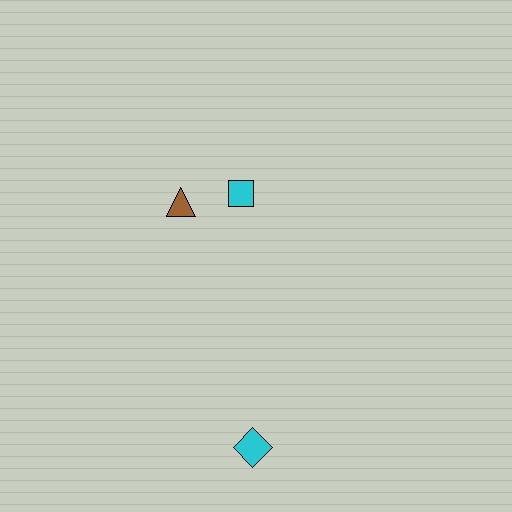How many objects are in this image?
There are 3 objects.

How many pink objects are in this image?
There are no pink objects.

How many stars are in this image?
There are no stars.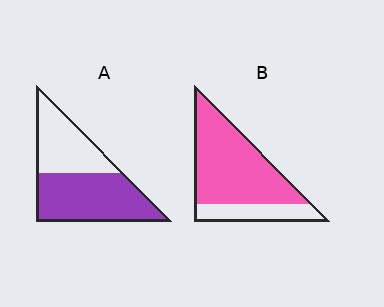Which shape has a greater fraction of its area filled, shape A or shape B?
Shape B.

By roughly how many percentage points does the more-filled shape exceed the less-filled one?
By roughly 15 percentage points (B over A).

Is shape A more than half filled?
Yes.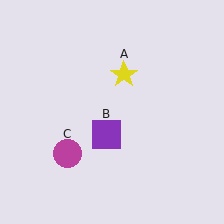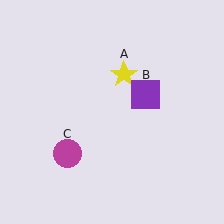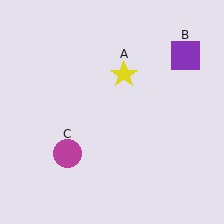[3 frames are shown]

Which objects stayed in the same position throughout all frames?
Yellow star (object A) and magenta circle (object C) remained stationary.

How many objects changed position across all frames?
1 object changed position: purple square (object B).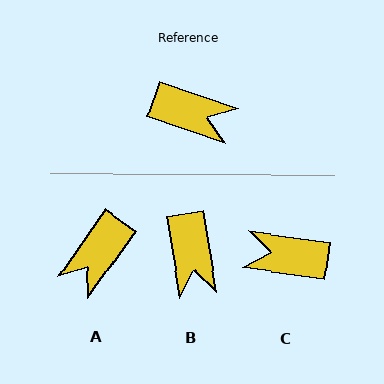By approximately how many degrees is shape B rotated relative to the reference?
Approximately 61 degrees clockwise.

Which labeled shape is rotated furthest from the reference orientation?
C, about 169 degrees away.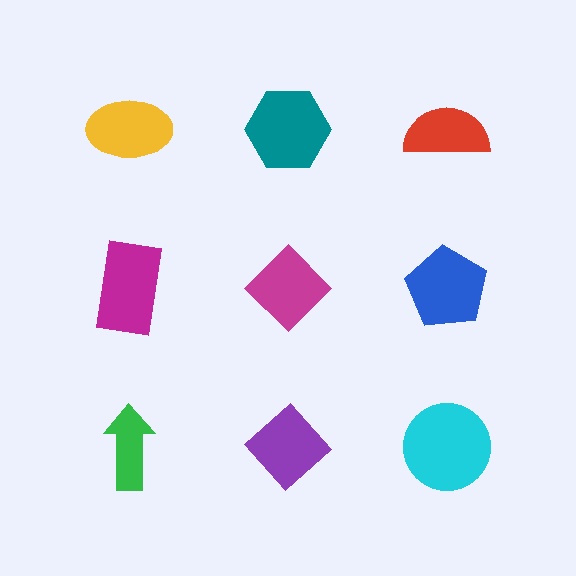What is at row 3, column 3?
A cyan circle.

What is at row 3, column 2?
A purple diamond.